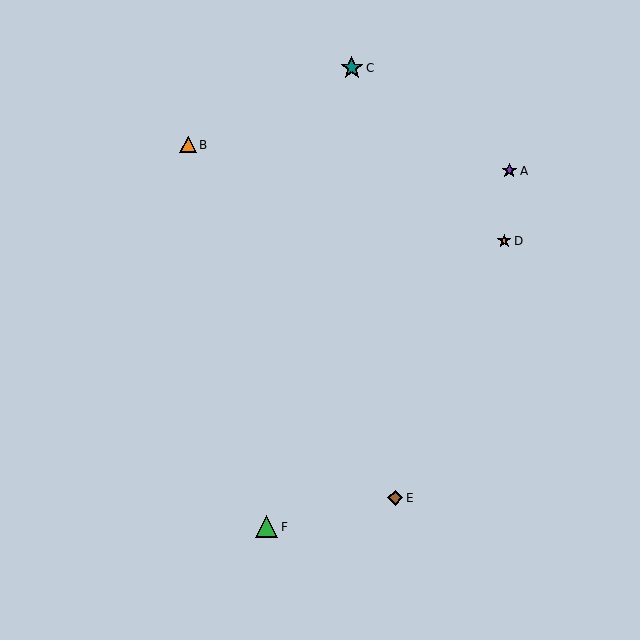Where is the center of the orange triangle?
The center of the orange triangle is at (188, 145).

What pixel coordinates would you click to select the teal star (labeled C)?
Click at (352, 68) to select the teal star C.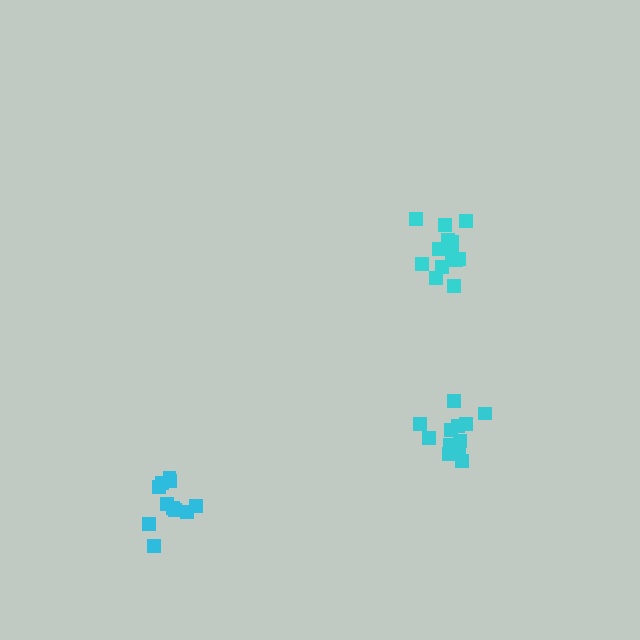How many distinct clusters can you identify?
There are 3 distinct clusters.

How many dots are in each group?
Group 1: 13 dots, Group 2: 13 dots, Group 3: 11 dots (37 total).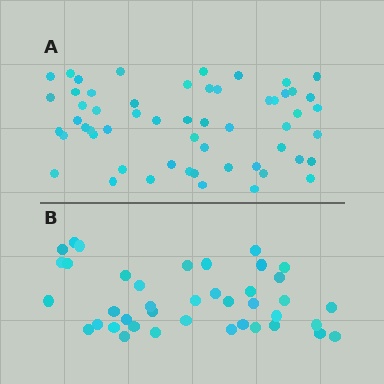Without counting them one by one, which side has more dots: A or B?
Region A (the top region) has more dots.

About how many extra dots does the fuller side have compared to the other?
Region A has approximately 15 more dots than region B.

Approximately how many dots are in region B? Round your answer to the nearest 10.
About 40 dots.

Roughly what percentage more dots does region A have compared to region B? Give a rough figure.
About 40% more.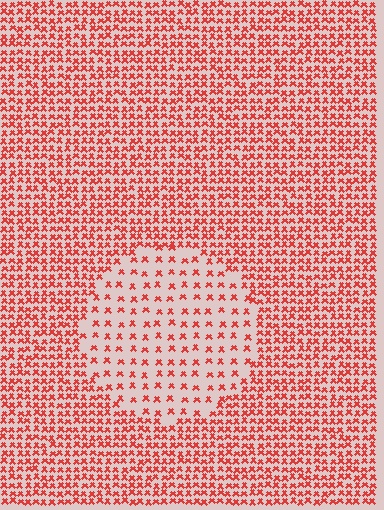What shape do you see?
I see a circle.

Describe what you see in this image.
The image contains small red elements arranged at two different densities. A circle-shaped region is visible where the elements are less densely packed than the surrounding area.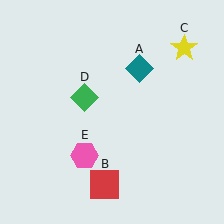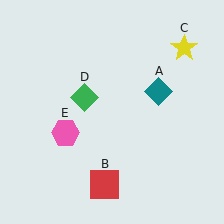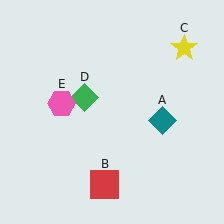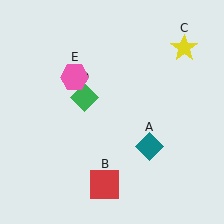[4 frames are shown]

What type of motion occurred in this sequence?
The teal diamond (object A), pink hexagon (object E) rotated clockwise around the center of the scene.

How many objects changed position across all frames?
2 objects changed position: teal diamond (object A), pink hexagon (object E).